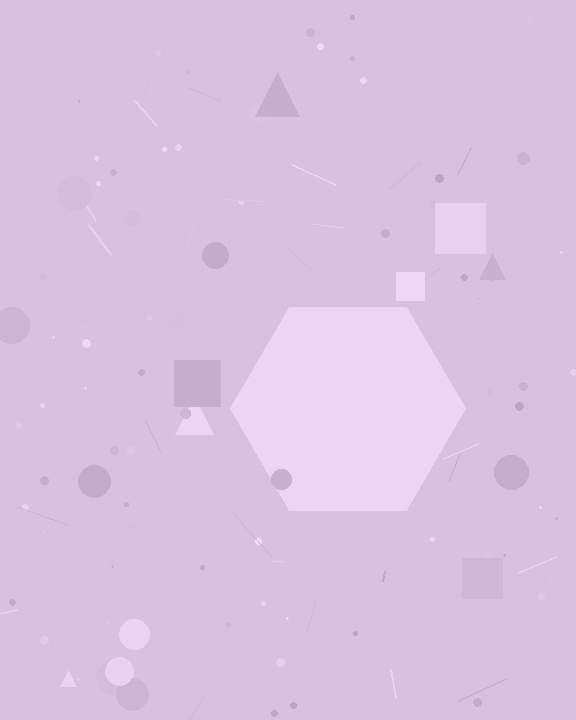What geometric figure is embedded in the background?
A hexagon is embedded in the background.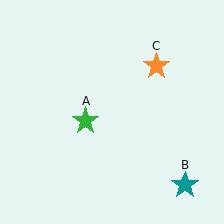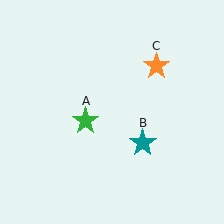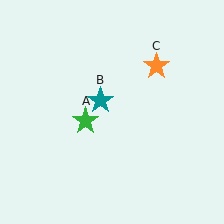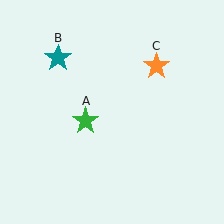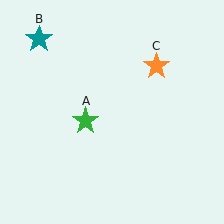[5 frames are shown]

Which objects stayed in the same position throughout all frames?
Green star (object A) and orange star (object C) remained stationary.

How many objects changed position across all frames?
1 object changed position: teal star (object B).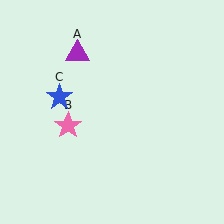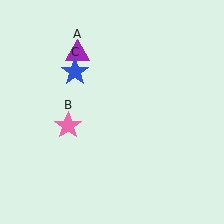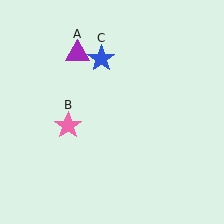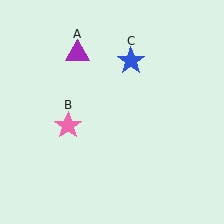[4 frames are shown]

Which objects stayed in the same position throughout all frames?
Purple triangle (object A) and pink star (object B) remained stationary.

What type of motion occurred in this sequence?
The blue star (object C) rotated clockwise around the center of the scene.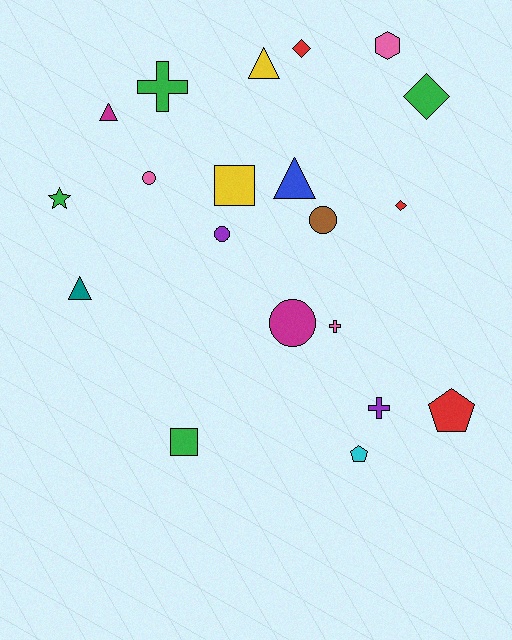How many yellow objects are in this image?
There are 2 yellow objects.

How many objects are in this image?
There are 20 objects.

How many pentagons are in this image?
There are 2 pentagons.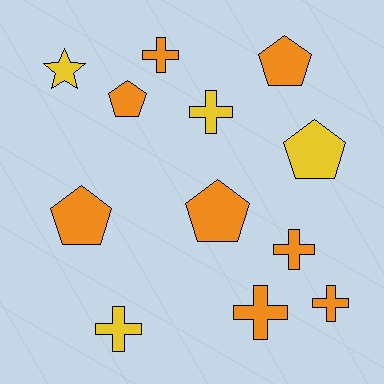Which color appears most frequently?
Orange, with 8 objects.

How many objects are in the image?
There are 12 objects.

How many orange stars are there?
There are no orange stars.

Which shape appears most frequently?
Cross, with 6 objects.